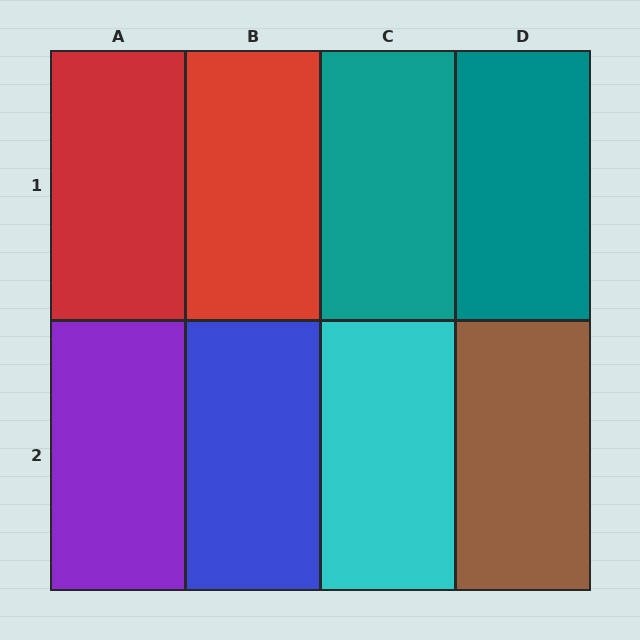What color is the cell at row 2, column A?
Purple.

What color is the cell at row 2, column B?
Blue.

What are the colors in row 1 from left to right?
Red, red, teal, teal.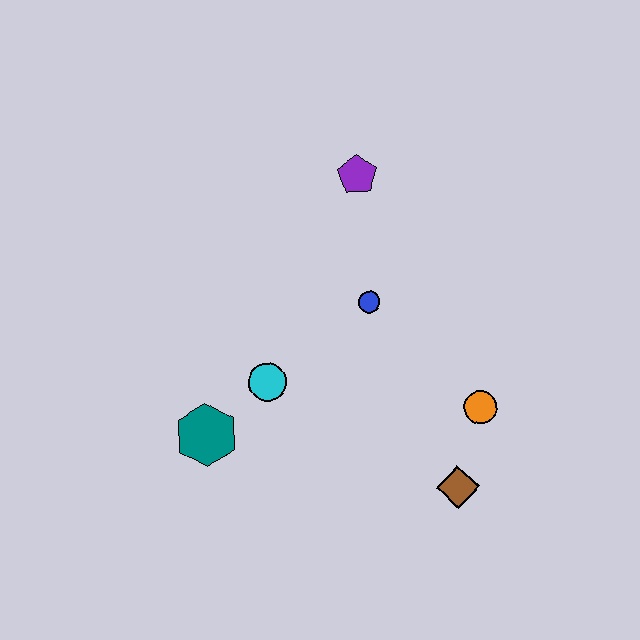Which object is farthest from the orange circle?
The teal hexagon is farthest from the orange circle.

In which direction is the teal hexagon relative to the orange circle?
The teal hexagon is to the left of the orange circle.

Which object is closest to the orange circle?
The brown diamond is closest to the orange circle.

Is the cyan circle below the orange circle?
No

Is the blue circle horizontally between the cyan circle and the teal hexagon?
No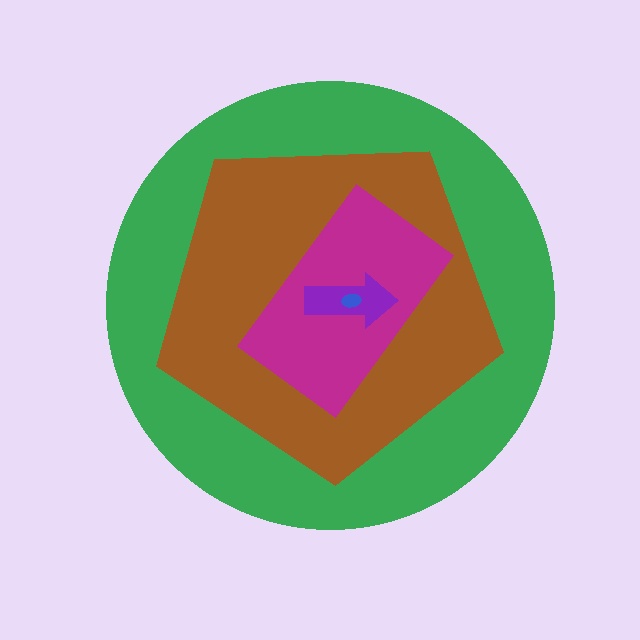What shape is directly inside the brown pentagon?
The magenta rectangle.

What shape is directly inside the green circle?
The brown pentagon.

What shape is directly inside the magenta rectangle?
The purple arrow.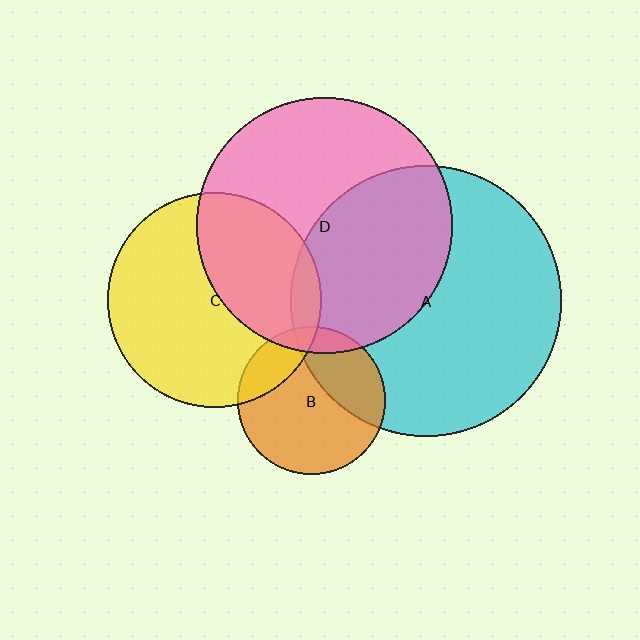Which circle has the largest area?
Circle A (cyan).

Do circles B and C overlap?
Yes.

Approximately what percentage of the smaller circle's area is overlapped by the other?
Approximately 20%.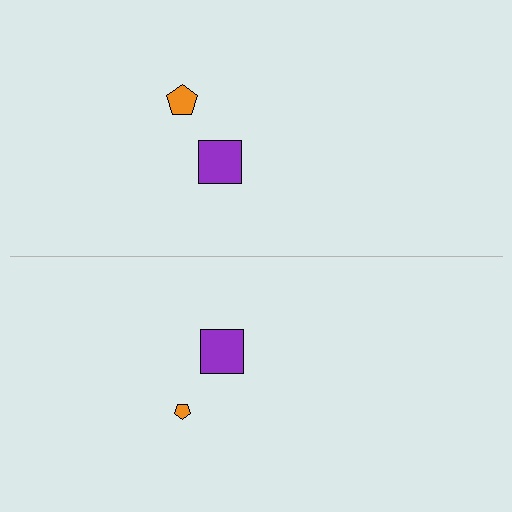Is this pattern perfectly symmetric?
No, the pattern is not perfectly symmetric. The orange pentagon on the bottom side has a different size than its mirror counterpart.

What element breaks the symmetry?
The orange pentagon on the bottom side has a different size than its mirror counterpart.